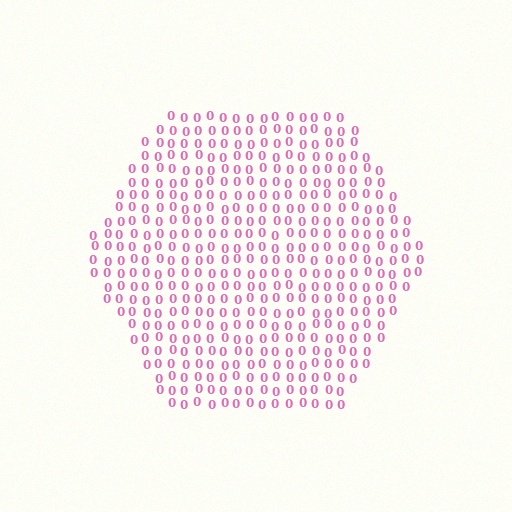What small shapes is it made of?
It is made of small digit 0's.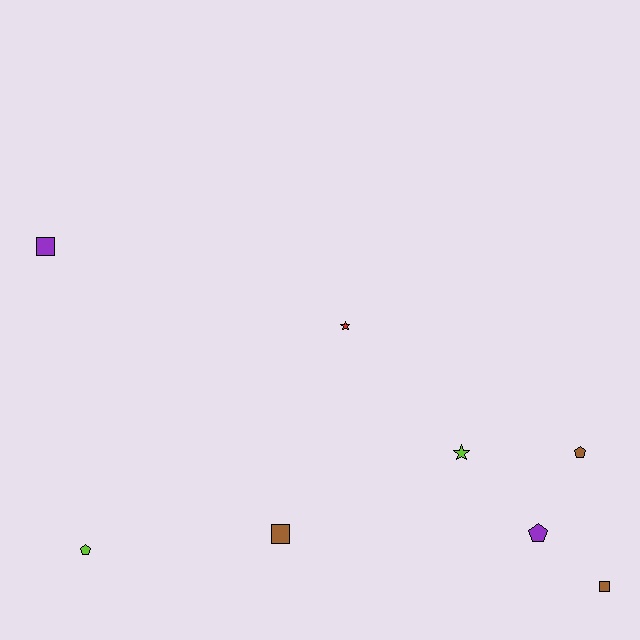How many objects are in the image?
There are 8 objects.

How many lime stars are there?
There is 1 lime star.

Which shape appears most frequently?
Pentagon, with 3 objects.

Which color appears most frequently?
Brown, with 3 objects.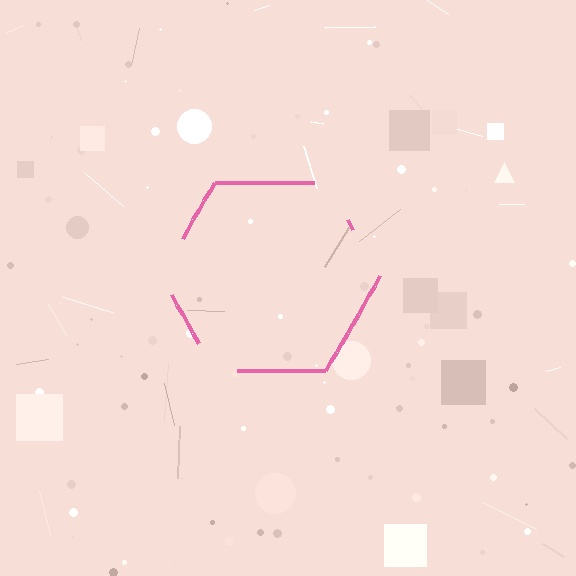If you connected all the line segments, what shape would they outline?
They would outline a hexagon.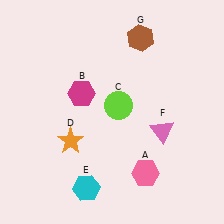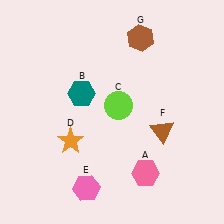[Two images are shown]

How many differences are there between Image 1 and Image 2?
There are 3 differences between the two images.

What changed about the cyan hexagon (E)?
In Image 1, E is cyan. In Image 2, it changed to pink.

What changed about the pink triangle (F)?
In Image 1, F is pink. In Image 2, it changed to brown.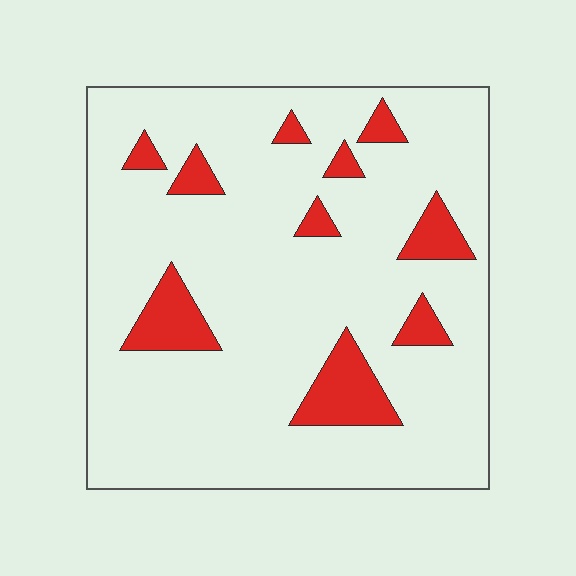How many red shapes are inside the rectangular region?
10.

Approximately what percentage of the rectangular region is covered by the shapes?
Approximately 15%.